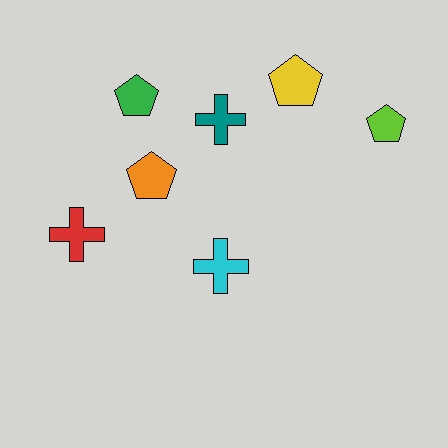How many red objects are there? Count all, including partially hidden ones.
There is 1 red object.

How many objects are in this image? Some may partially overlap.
There are 7 objects.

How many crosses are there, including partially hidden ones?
There are 3 crosses.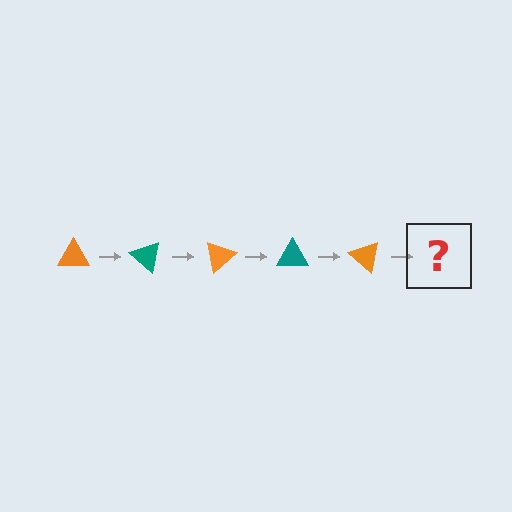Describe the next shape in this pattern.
It should be a teal triangle, rotated 200 degrees from the start.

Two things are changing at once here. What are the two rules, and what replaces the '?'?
The two rules are that it rotates 40 degrees each step and the color cycles through orange and teal. The '?' should be a teal triangle, rotated 200 degrees from the start.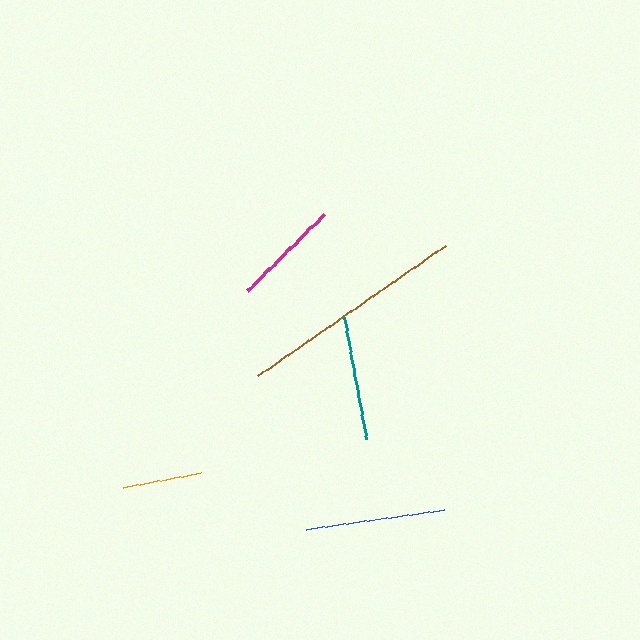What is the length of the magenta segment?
The magenta segment is approximately 108 pixels long.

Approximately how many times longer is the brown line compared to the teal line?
The brown line is approximately 1.8 times the length of the teal line.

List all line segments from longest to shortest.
From longest to shortest: brown, blue, teal, magenta, orange.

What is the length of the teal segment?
The teal segment is approximately 124 pixels long.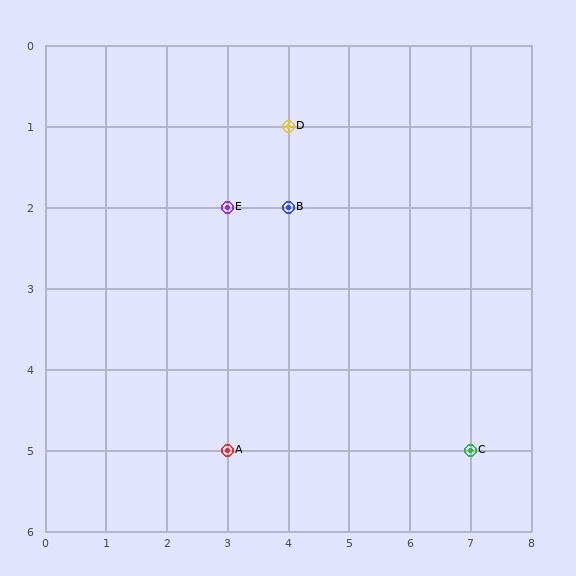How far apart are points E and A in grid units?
Points E and A are 3 rows apart.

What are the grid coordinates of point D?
Point D is at grid coordinates (4, 1).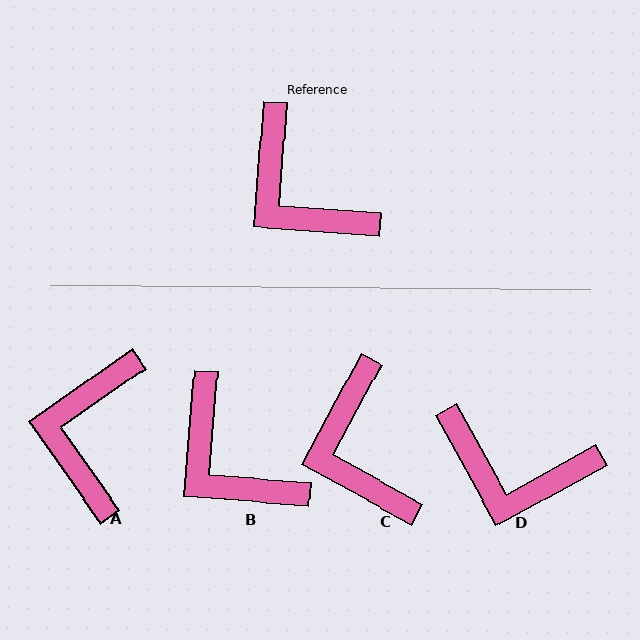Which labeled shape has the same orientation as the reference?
B.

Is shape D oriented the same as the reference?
No, it is off by about 33 degrees.